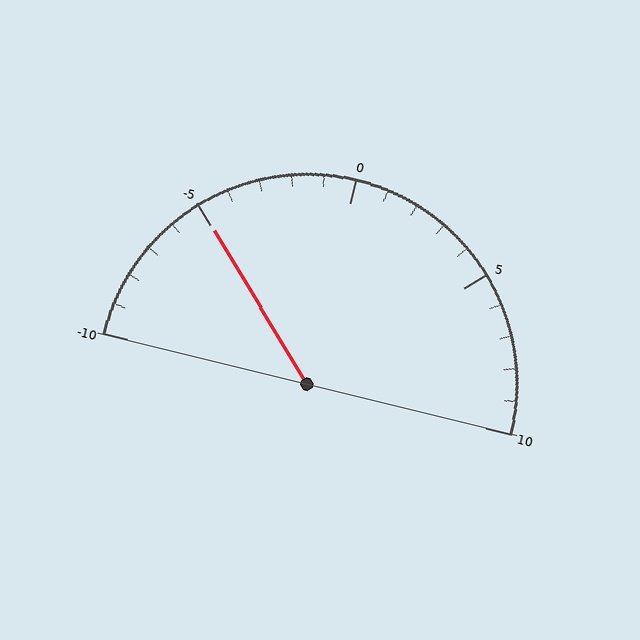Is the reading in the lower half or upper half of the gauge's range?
The reading is in the lower half of the range (-10 to 10).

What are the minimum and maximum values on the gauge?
The gauge ranges from -10 to 10.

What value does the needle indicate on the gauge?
The needle indicates approximately -5.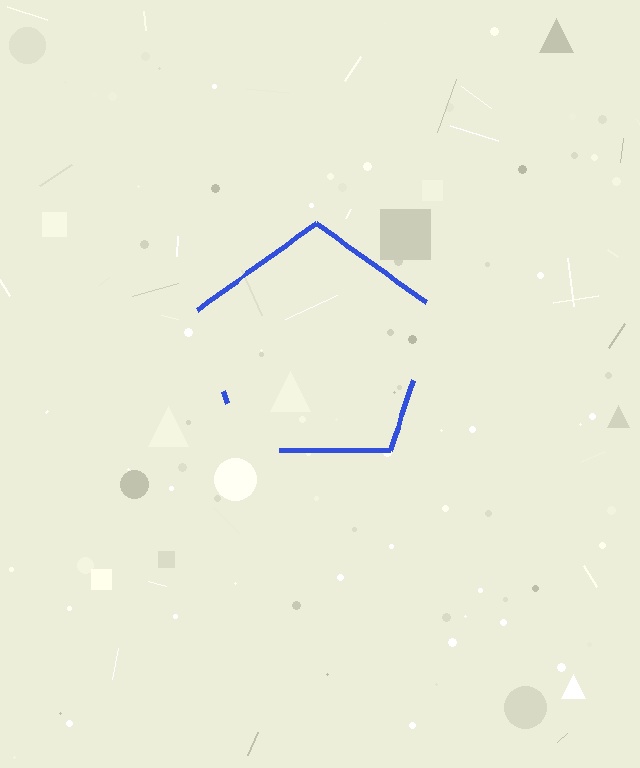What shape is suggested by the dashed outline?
The dashed outline suggests a pentagon.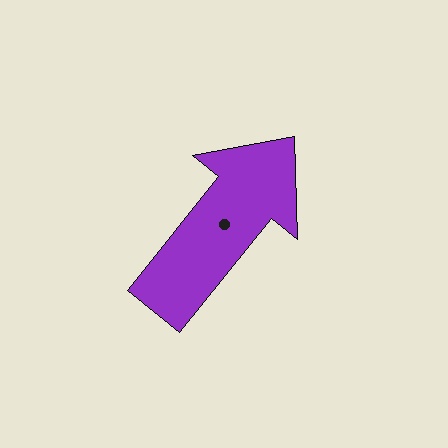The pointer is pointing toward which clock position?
Roughly 1 o'clock.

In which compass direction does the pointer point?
Northeast.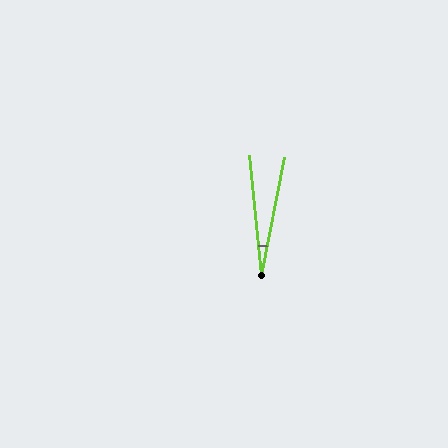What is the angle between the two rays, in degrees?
Approximately 16 degrees.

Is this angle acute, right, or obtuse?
It is acute.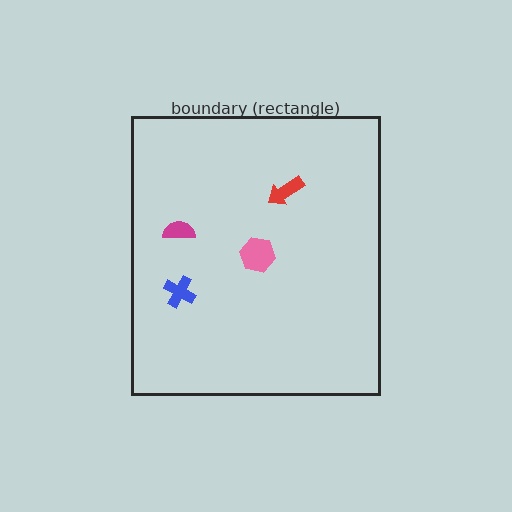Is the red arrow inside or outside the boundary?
Inside.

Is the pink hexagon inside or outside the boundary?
Inside.